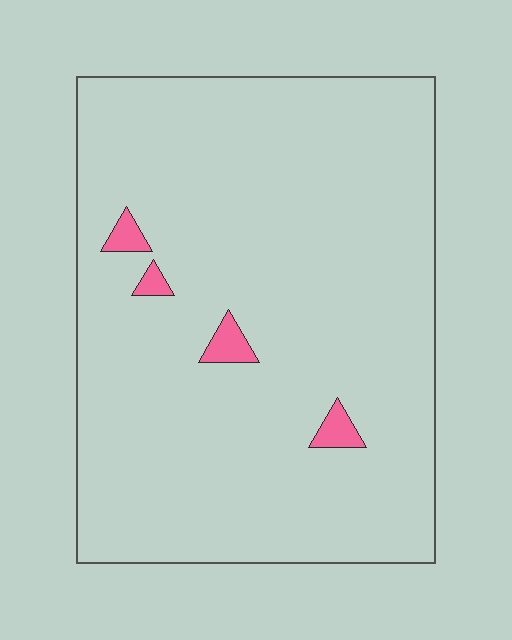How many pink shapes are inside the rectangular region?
4.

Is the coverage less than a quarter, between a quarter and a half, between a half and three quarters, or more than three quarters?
Less than a quarter.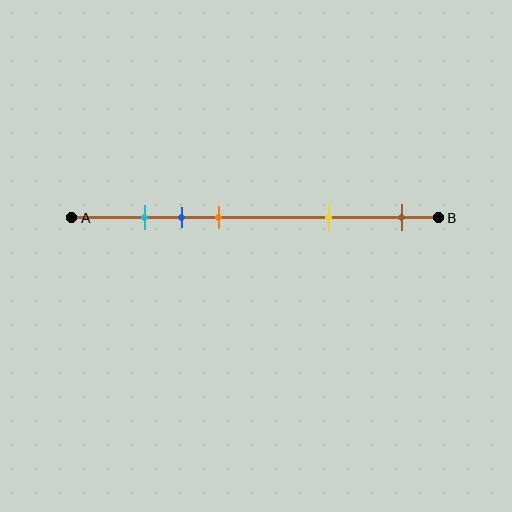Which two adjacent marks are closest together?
The cyan and blue marks are the closest adjacent pair.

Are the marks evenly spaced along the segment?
No, the marks are not evenly spaced.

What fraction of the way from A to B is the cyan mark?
The cyan mark is approximately 20% (0.2) of the way from A to B.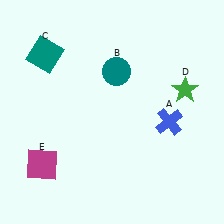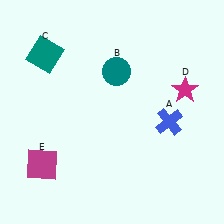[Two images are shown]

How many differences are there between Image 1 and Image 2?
There is 1 difference between the two images.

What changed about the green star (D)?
In Image 1, D is green. In Image 2, it changed to magenta.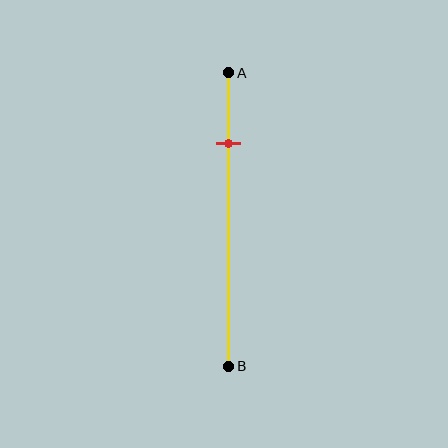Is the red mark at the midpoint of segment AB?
No, the mark is at about 25% from A, not at the 50% midpoint.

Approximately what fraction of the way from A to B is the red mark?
The red mark is approximately 25% of the way from A to B.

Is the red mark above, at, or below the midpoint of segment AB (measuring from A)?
The red mark is above the midpoint of segment AB.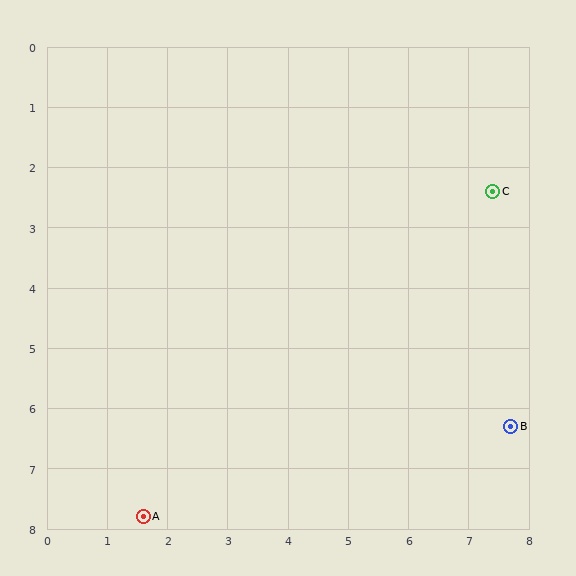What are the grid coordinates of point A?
Point A is at approximately (1.6, 7.8).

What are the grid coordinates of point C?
Point C is at approximately (7.4, 2.4).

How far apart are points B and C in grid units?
Points B and C are about 3.9 grid units apart.